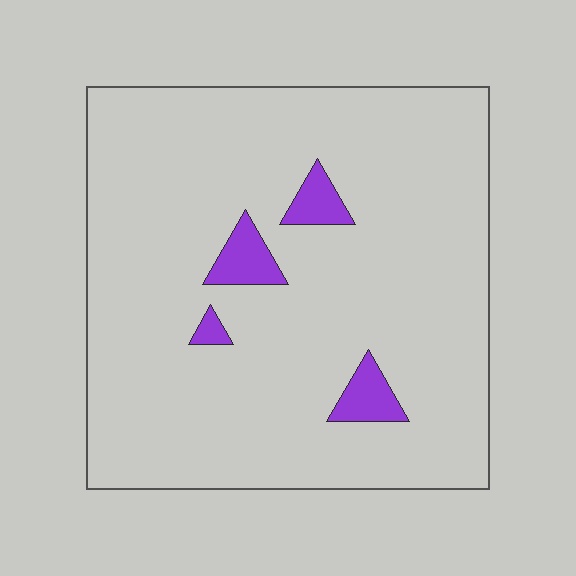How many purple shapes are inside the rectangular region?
4.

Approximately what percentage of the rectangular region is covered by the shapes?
Approximately 5%.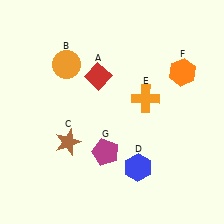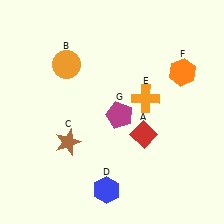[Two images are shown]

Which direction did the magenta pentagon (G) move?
The magenta pentagon (G) moved up.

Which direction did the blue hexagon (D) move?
The blue hexagon (D) moved left.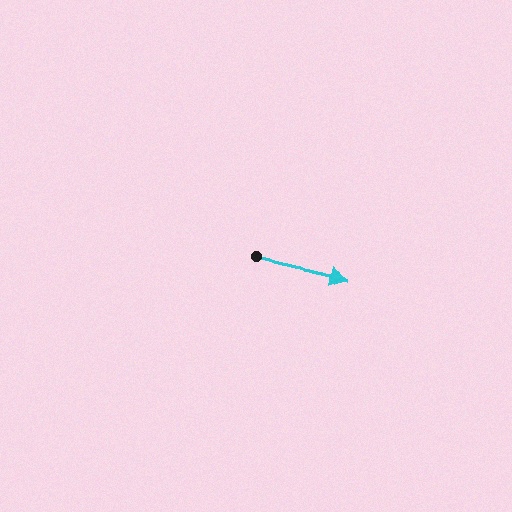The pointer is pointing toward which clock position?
Roughly 3 o'clock.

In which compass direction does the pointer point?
East.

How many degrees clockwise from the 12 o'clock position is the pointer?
Approximately 103 degrees.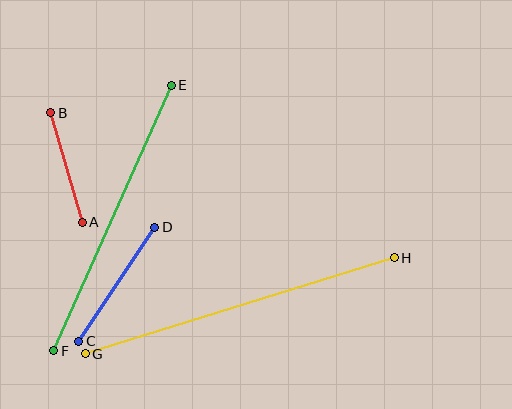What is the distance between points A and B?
The distance is approximately 114 pixels.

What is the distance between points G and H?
The distance is approximately 324 pixels.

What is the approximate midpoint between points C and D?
The midpoint is at approximately (117, 284) pixels.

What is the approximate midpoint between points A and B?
The midpoint is at approximately (66, 167) pixels.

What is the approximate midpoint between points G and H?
The midpoint is at approximately (240, 306) pixels.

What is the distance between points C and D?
The distance is approximately 137 pixels.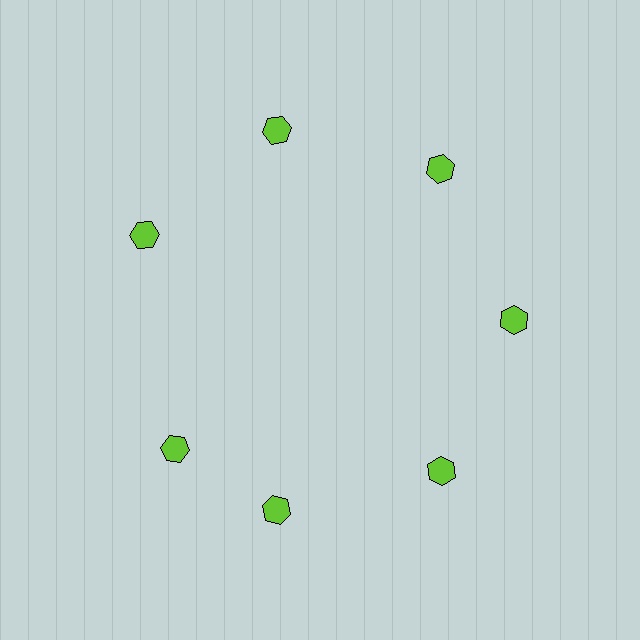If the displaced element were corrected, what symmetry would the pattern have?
It would have 7-fold rotational symmetry — the pattern would map onto itself every 51 degrees.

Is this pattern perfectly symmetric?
No. The 7 lime hexagons are arranged in a ring, but one element near the 8 o'clock position is rotated out of alignment along the ring, breaking the 7-fold rotational symmetry.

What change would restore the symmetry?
The symmetry would be restored by rotating it back into even spacing with its neighbors so that all 7 hexagons sit at equal angles and equal distance from the center.